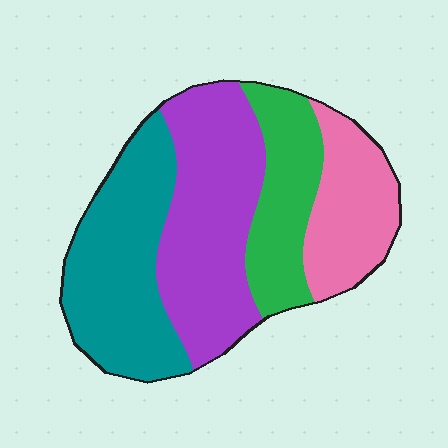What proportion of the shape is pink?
Pink takes up between a sixth and a third of the shape.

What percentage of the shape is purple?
Purple covers 33% of the shape.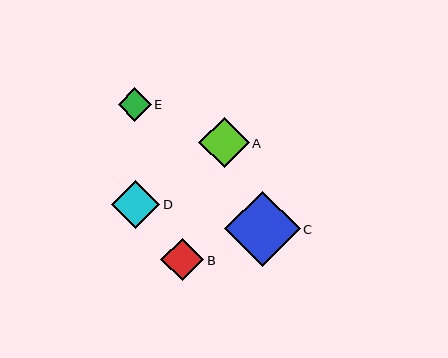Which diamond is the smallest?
Diamond E is the smallest with a size of approximately 33 pixels.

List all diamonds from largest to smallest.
From largest to smallest: C, A, D, B, E.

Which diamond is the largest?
Diamond C is the largest with a size of approximately 75 pixels.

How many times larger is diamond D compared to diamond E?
Diamond D is approximately 1.4 times the size of diamond E.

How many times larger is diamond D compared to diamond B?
Diamond D is approximately 1.1 times the size of diamond B.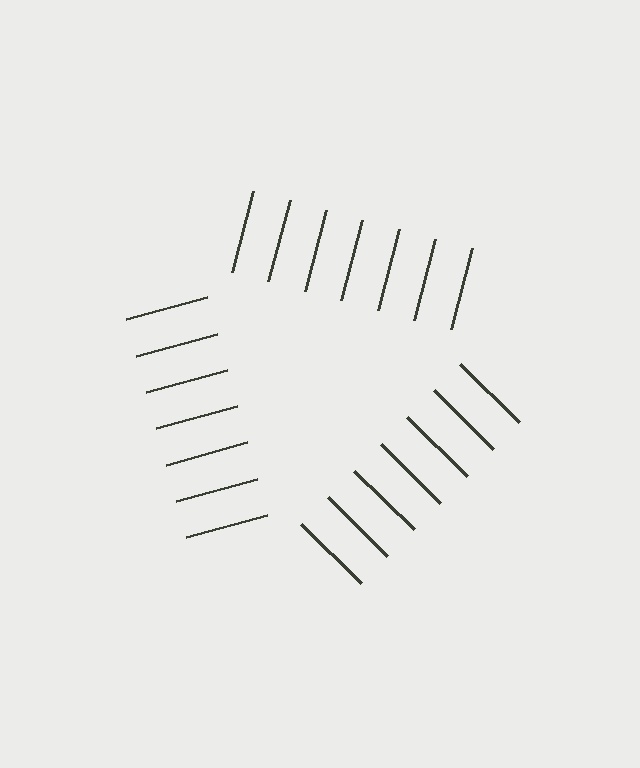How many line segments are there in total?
21 — 7 along each of the 3 edges.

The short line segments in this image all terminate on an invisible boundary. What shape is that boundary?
An illusory triangle — the line segments terminate on its edges but no continuous stroke is drawn.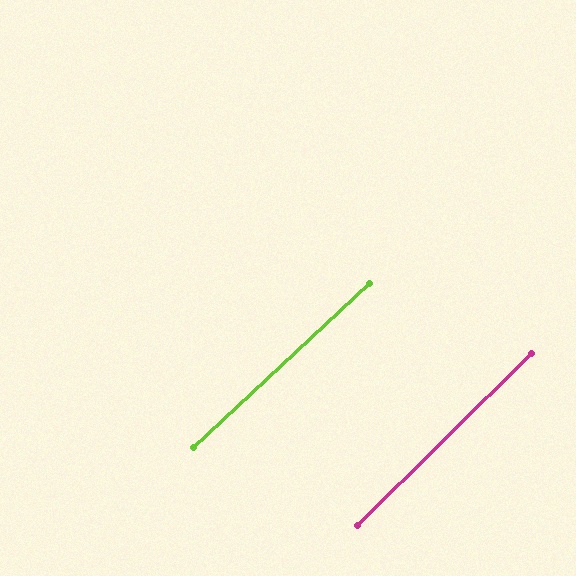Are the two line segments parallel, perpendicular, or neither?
Parallel — their directions differ by only 1.5°.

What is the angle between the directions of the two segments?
Approximately 2 degrees.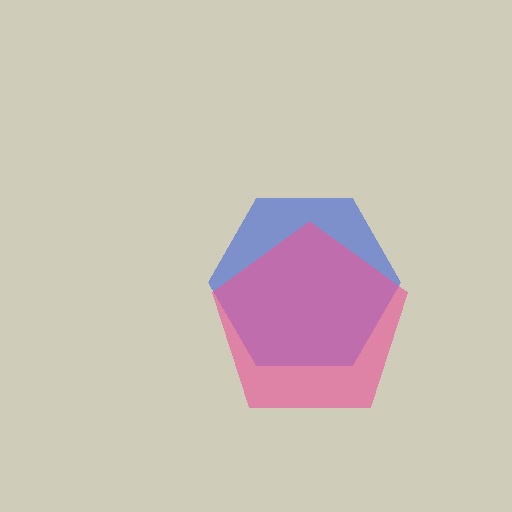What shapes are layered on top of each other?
The layered shapes are: a blue hexagon, a pink pentagon.